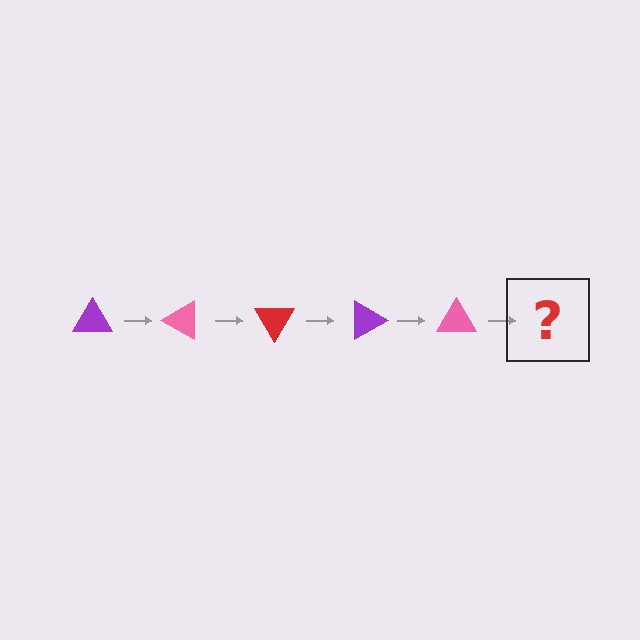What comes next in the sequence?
The next element should be a red triangle, rotated 150 degrees from the start.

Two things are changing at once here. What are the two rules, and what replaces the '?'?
The two rules are that it rotates 30 degrees each step and the color cycles through purple, pink, and red. The '?' should be a red triangle, rotated 150 degrees from the start.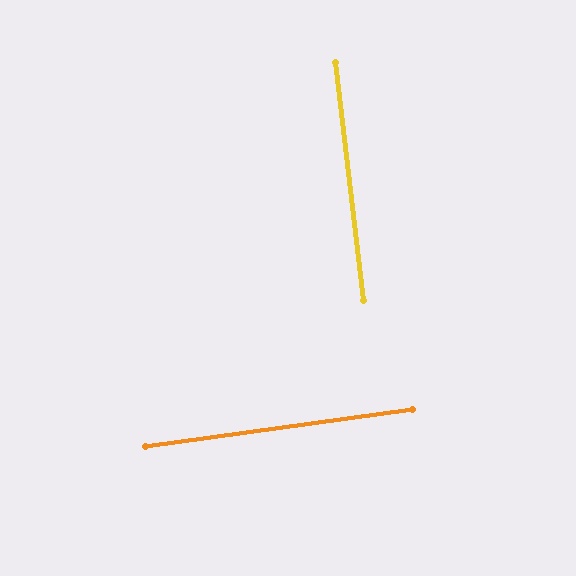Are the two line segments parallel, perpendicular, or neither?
Perpendicular — they meet at approximately 89°.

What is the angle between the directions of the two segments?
Approximately 89 degrees.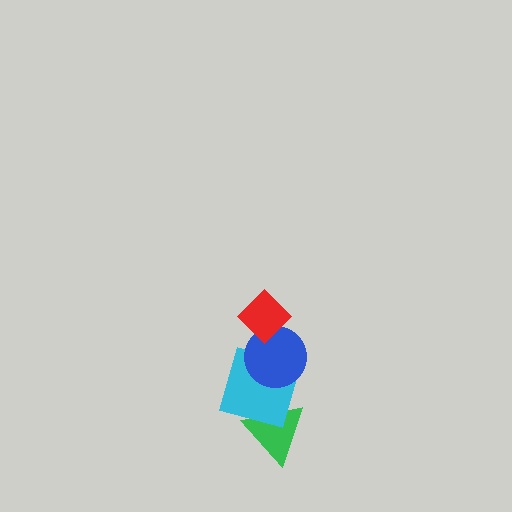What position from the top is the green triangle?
The green triangle is 4th from the top.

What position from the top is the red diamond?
The red diamond is 1st from the top.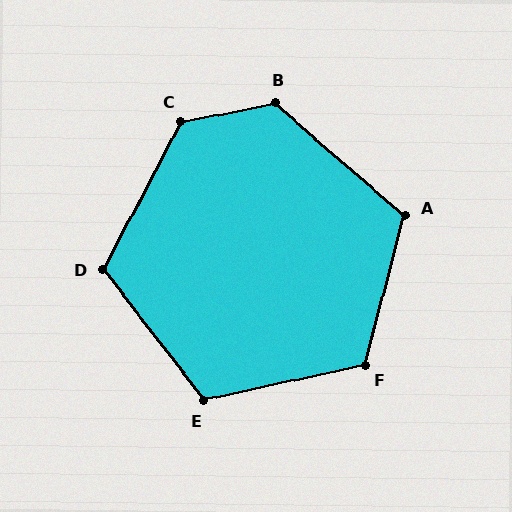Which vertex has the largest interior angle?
C, at approximately 129 degrees.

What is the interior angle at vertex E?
Approximately 115 degrees (obtuse).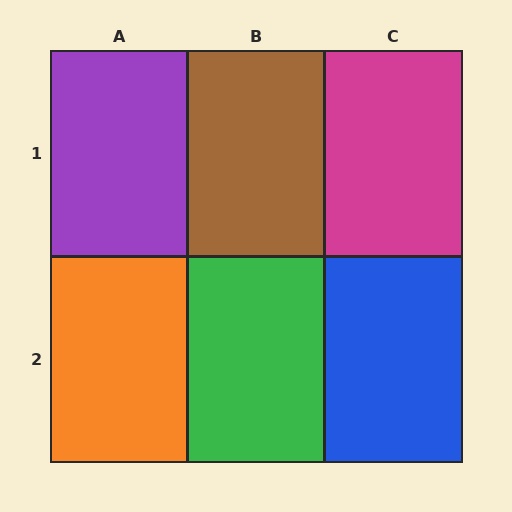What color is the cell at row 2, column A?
Orange.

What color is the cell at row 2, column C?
Blue.